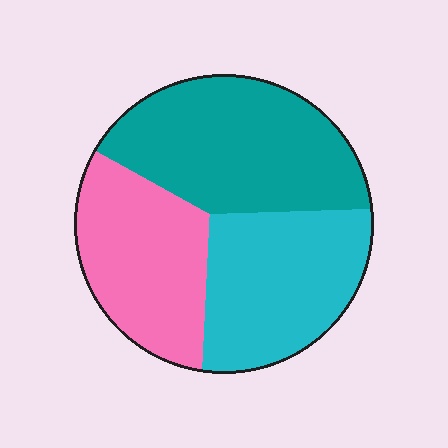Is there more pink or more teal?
Teal.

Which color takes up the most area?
Teal, at roughly 40%.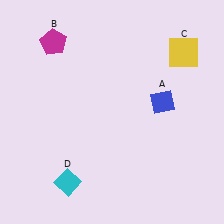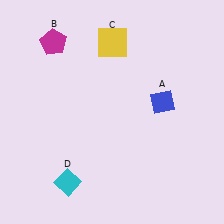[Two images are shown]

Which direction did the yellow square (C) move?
The yellow square (C) moved left.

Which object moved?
The yellow square (C) moved left.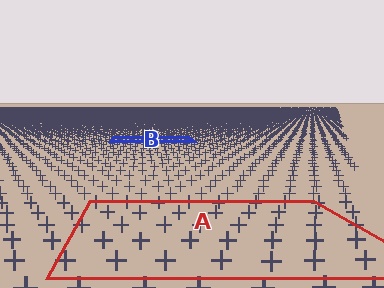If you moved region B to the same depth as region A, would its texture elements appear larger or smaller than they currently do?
They would appear larger. At a closer depth, the same texture elements are projected at a bigger on-screen size.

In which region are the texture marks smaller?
The texture marks are smaller in region B, because it is farther away.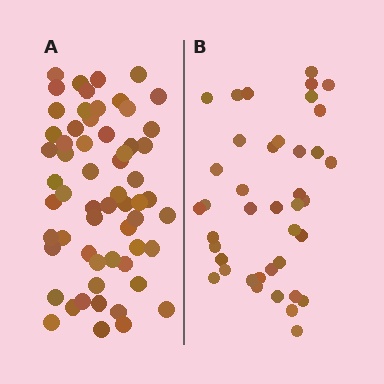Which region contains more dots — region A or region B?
Region A (the left region) has more dots.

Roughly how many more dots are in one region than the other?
Region A has approximately 20 more dots than region B.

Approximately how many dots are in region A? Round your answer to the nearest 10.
About 60 dots.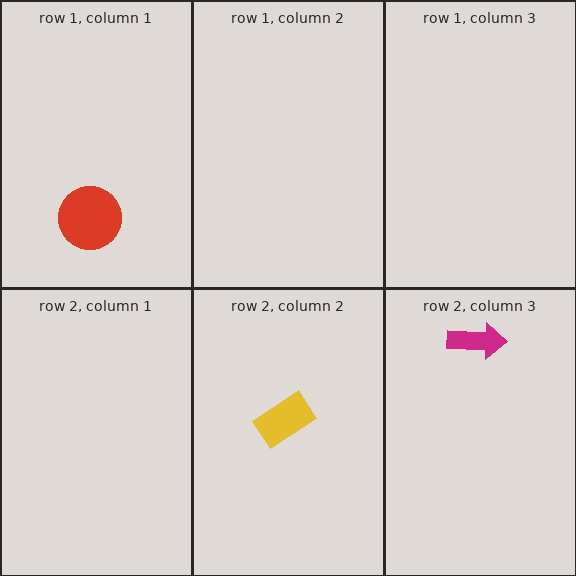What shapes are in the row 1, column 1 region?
The red circle.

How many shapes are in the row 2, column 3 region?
1.